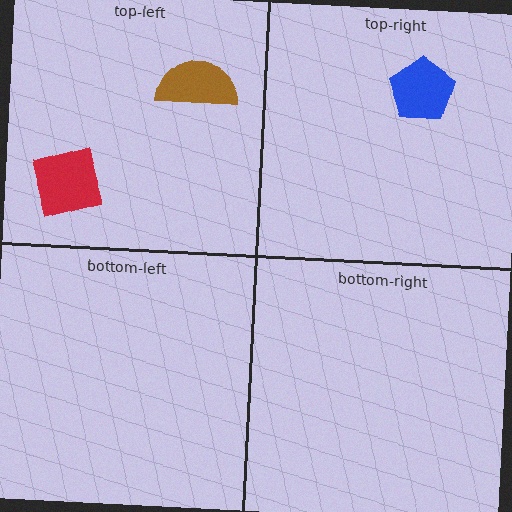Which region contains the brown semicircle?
The top-left region.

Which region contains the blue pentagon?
The top-right region.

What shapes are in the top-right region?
The blue pentagon.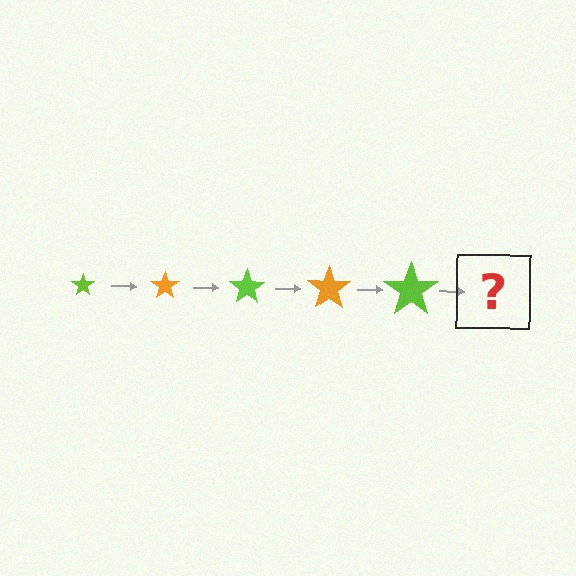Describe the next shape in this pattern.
It should be an orange star, larger than the previous one.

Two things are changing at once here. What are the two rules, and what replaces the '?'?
The two rules are that the star grows larger each step and the color cycles through lime and orange. The '?' should be an orange star, larger than the previous one.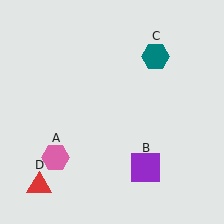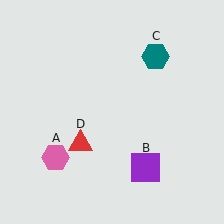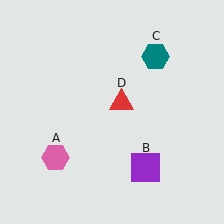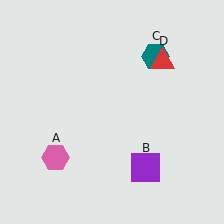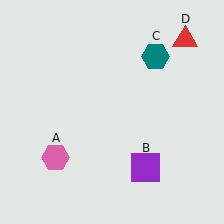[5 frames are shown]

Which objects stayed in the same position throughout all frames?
Pink hexagon (object A) and purple square (object B) and teal hexagon (object C) remained stationary.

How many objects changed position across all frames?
1 object changed position: red triangle (object D).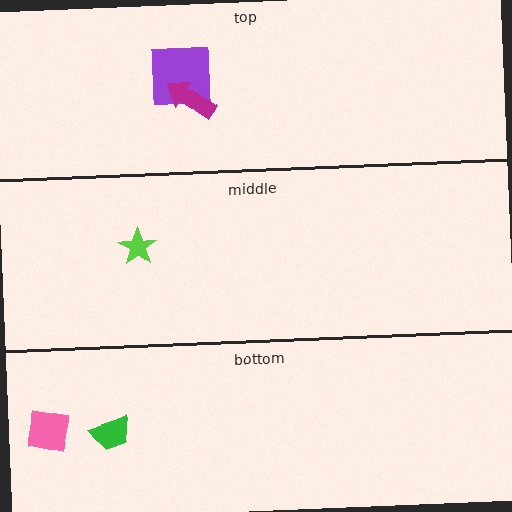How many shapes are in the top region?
2.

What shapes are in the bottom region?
The pink square, the green trapezoid.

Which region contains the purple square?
The top region.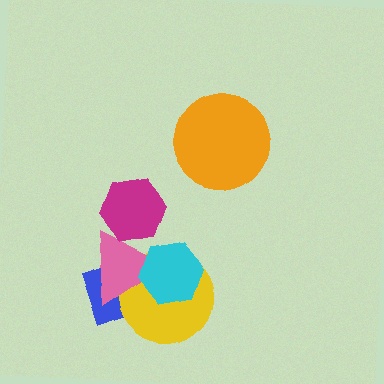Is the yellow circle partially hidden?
Yes, it is partially covered by another shape.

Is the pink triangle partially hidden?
Yes, it is partially covered by another shape.